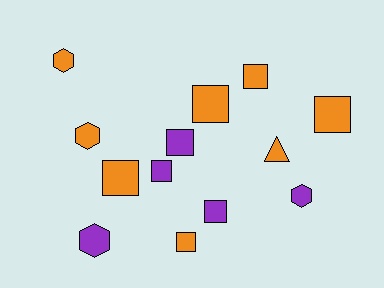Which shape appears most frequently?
Square, with 8 objects.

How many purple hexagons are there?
There are 2 purple hexagons.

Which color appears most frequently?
Orange, with 8 objects.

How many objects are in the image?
There are 13 objects.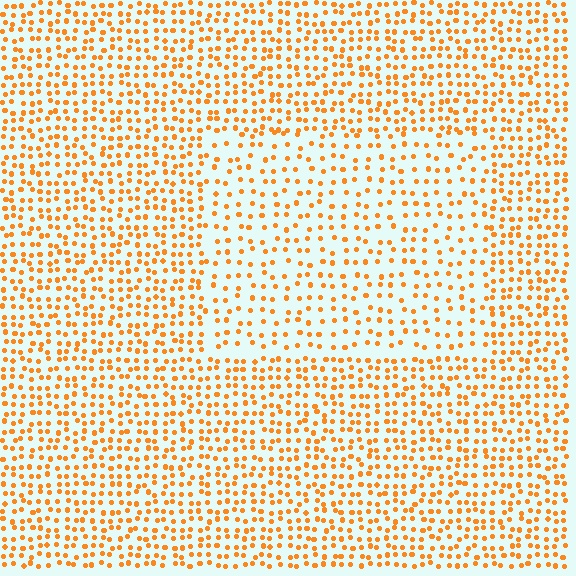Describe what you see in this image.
The image contains small orange elements arranged at two different densities. A rectangle-shaped region is visible where the elements are less densely packed than the surrounding area.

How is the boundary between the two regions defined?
The boundary is defined by a change in element density (approximately 1.7x ratio). All elements are the same color, size, and shape.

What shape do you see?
I see a rectangle.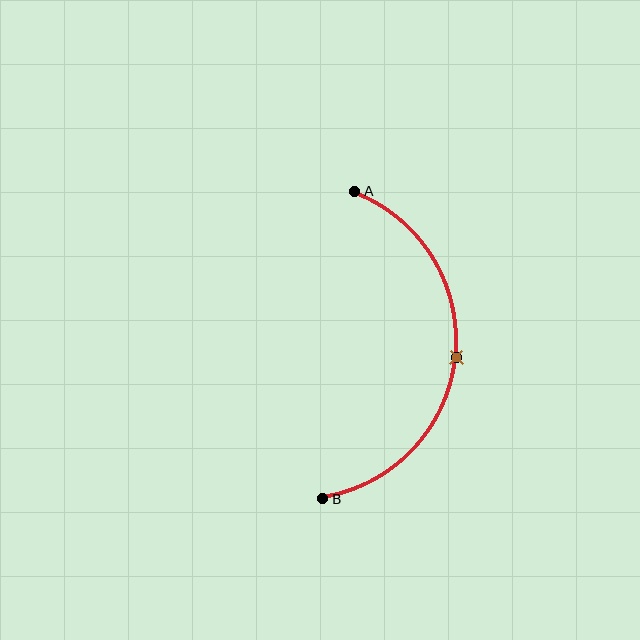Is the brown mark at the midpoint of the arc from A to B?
Yes. The brown mark lies on the arc at equal arc-length from both A and B — it is the arc midpoint.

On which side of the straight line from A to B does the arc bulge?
The arc bulges to the right of the straight line connecting A and B.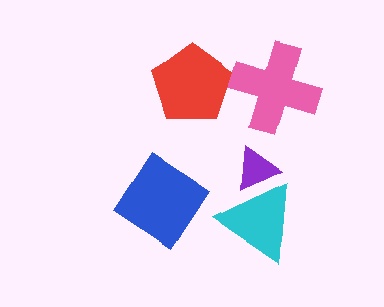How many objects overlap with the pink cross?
0 objects overlap with the pink cross.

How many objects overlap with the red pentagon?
0 objects overlap with the red pentagon.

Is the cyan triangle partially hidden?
No, no other shape covers it.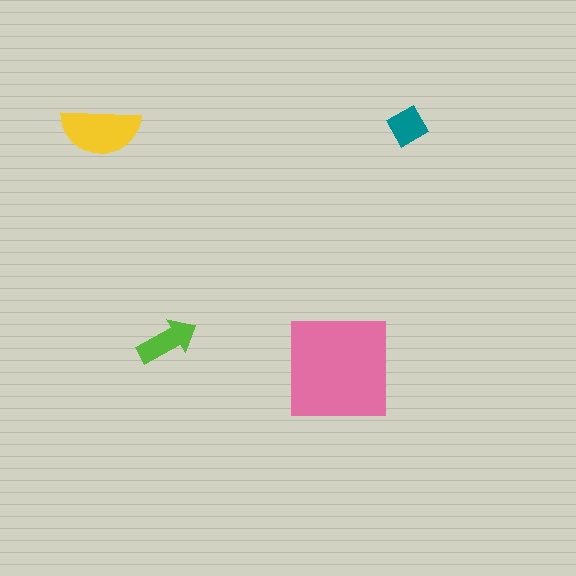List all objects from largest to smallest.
The pink square, the yellow semicircle, the lime arrow, the teal diamond.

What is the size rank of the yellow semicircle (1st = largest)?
2nd.